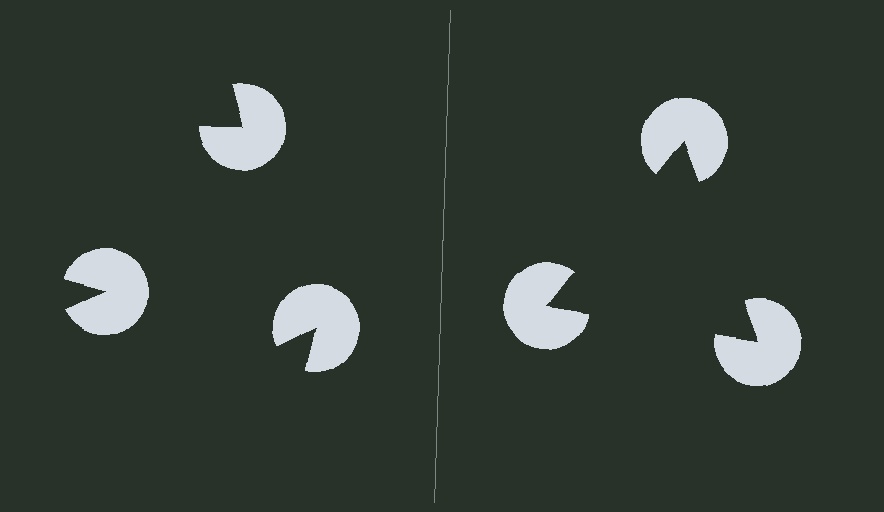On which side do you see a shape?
An illusory triangle appears on the right side. On the left side the wedge cuts are rotated, so no coherent shape forms.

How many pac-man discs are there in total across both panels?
6 — 3 on each side.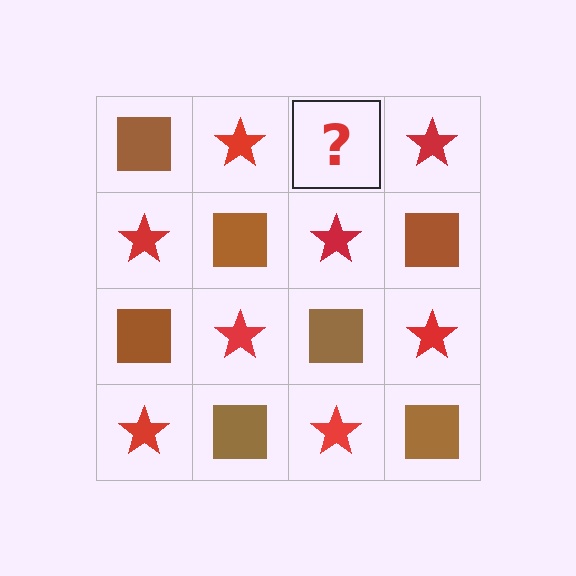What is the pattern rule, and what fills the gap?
The rule is that it alternates brown square and red star in a checkerboard pattern. The gap should be filled with a brown square.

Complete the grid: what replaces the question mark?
The question mark should be replaced with a brown square.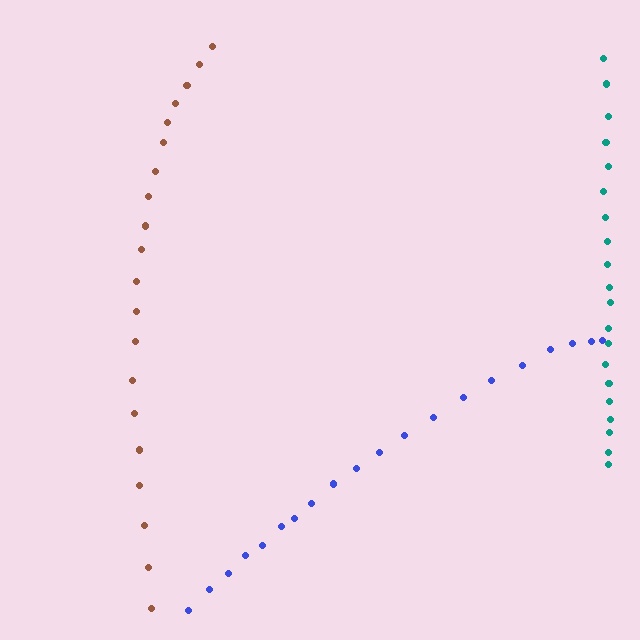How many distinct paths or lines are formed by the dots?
There are 3 distinct paths.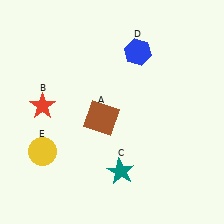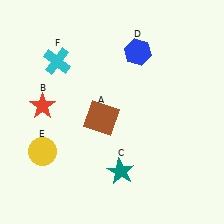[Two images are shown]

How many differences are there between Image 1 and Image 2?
There is 1 difference between the two images.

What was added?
A cyan cross (F) was added in Image 2.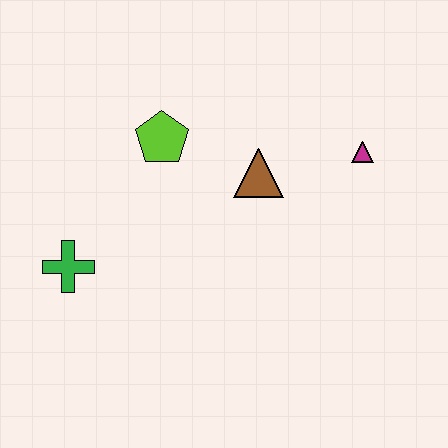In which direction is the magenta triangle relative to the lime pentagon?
The magenta triangle is to the right of the lime pentagon.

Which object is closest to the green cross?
The lime pentagon is closest to the green cross.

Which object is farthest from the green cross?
The magenta triangle is farthest from the green cross.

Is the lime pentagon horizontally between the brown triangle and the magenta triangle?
No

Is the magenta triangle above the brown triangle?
Yes